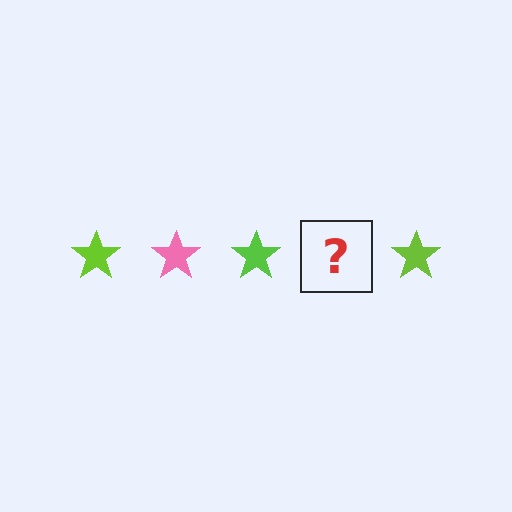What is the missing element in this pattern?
The missing element is a pink star.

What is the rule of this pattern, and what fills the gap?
The rule is that the pattern cycles through lime, pink stars. The gap should be filled with a pink star.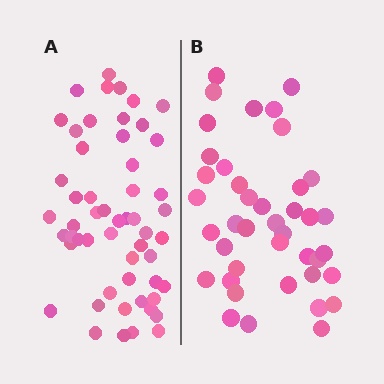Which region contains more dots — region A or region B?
Region A (the left region) has more dots.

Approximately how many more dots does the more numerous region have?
Region A has approximately 15 more dots than region B.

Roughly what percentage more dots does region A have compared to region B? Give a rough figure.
About 30% more.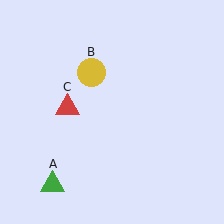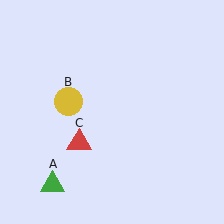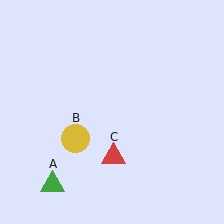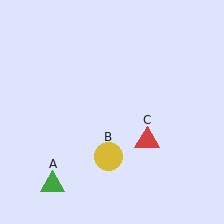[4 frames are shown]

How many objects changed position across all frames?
2 objects changed position: yellow circle (object B), red triangle (object C).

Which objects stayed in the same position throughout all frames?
Green triangle (object A) remained stationary.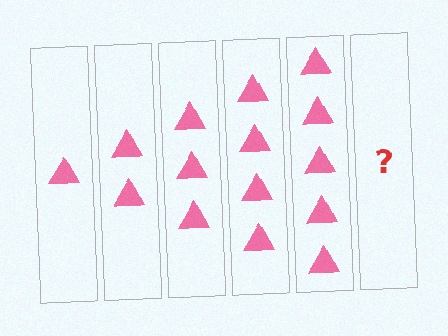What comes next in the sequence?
The next element should be 6 triangles.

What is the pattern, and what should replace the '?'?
The pattern is that each step adds one more triangle. The '?' should be 6 triangles.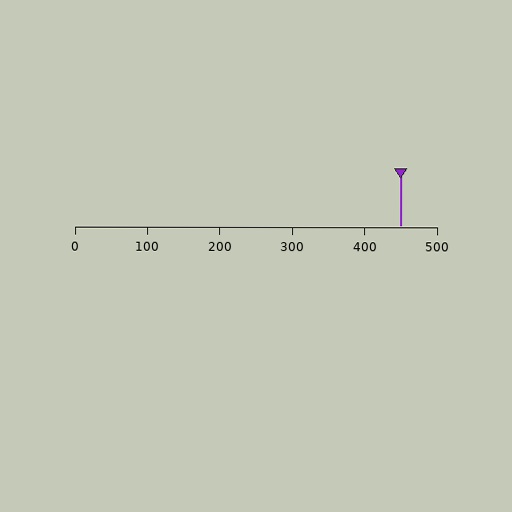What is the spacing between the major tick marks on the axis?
The major ticks are spaced 100 apart.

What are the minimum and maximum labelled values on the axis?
The axis runs from 0 to 500.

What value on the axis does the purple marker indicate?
The marker indicates approximately 450.